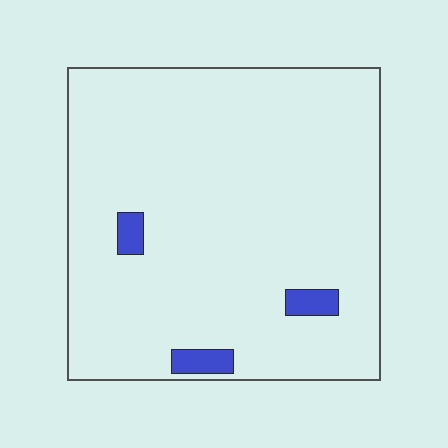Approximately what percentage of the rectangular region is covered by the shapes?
Approximately 5%.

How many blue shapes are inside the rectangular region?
3.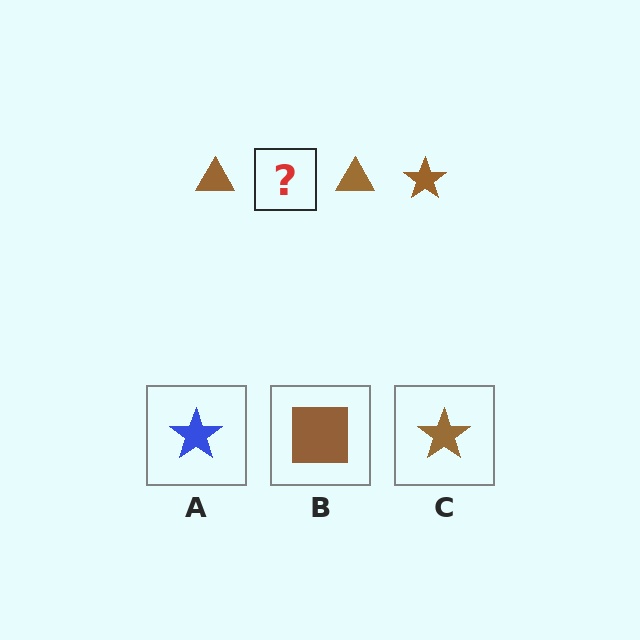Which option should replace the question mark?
Option C.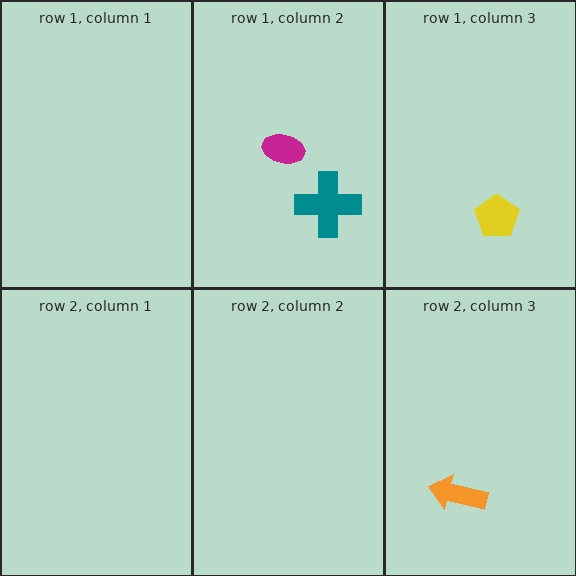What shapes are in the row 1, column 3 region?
The yellow pentagon.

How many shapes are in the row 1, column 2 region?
2.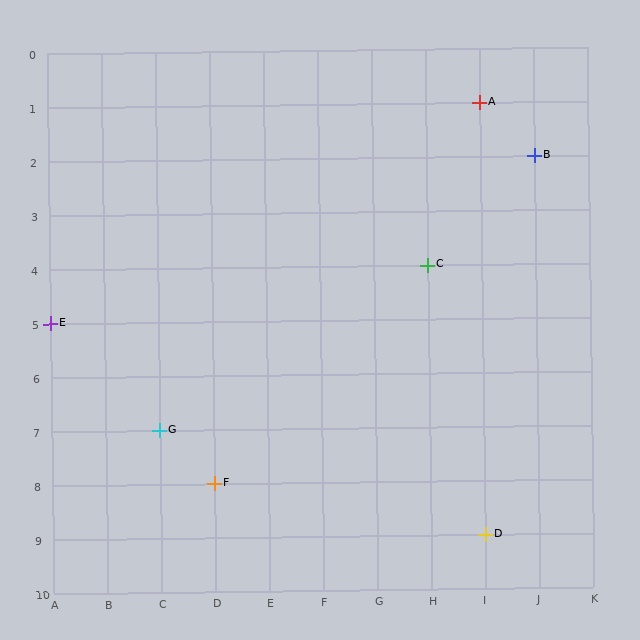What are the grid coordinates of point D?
Point D is at grid coordinates (I, 9).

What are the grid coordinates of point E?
Point E is at grid coordinates (A, 5).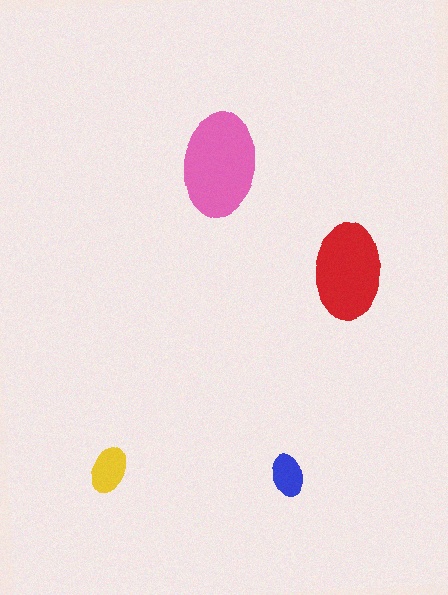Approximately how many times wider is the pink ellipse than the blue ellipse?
About 2.5 times wider.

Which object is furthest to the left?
The yellow ellipse is leftmost.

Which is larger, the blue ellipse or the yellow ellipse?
The yellow one.